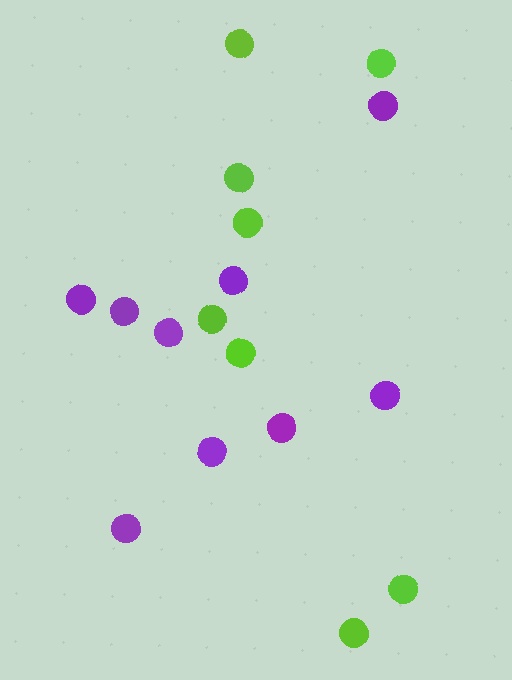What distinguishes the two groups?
There are 2 groups: one group of purple circles (9) and one group of lime circles (8).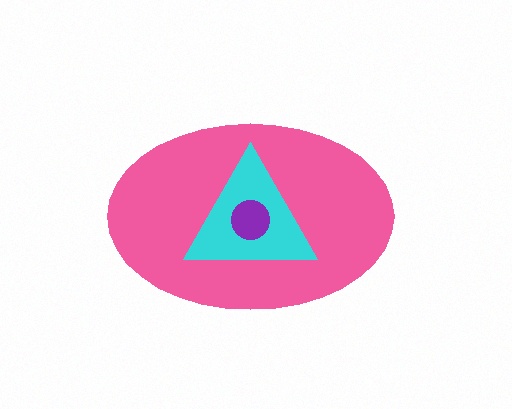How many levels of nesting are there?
3.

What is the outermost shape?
The pink ellipse.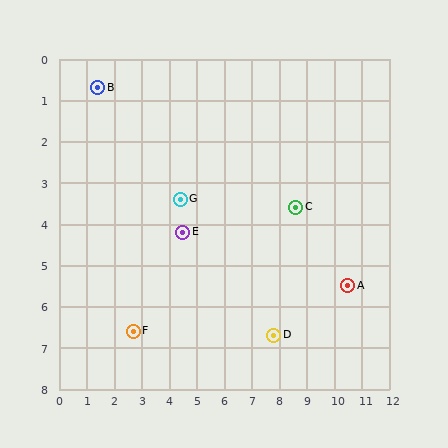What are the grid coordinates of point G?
Point G is at approximately (4.4, 3.4).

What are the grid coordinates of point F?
Point F is at approximately (2.7, 6.6).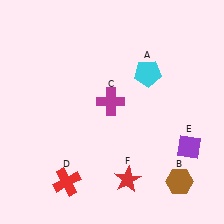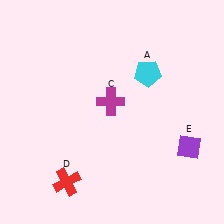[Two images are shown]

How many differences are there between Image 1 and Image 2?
There are 2 differences between the two images.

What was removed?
The brown hexagon (B), the red star (F) were removed in Image 2.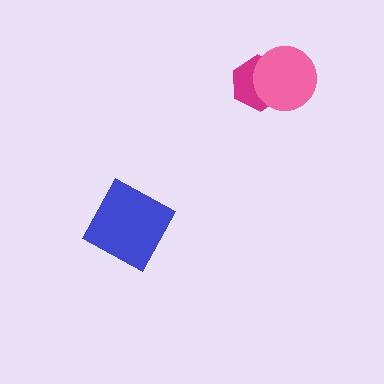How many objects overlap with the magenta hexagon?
1 object overlaps with the magenta hexagon.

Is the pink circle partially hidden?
No, no other shape covers it.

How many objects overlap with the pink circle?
1 object overlaps with the pink circle.